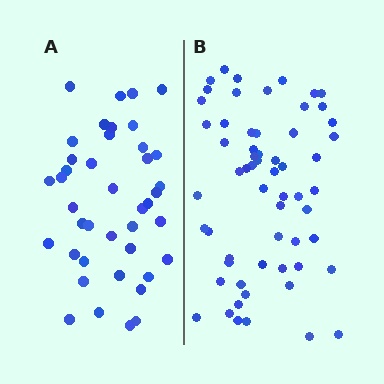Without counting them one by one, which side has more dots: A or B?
Region B (the right region) has more dots.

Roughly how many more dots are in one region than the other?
Region B has approximately 20 more dots than region A.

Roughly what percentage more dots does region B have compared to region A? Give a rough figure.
About 45% more.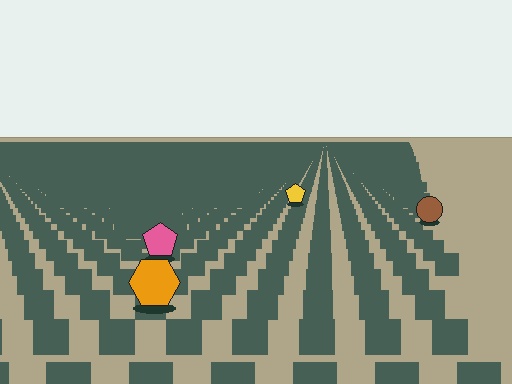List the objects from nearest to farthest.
From nearest to farthest: the orange hexagon, the pink pentagon, the brown circle, the yellow pentagon.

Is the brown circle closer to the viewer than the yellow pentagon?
Yes. The brown circle is closer — you can tell from the texture gradient: the ground texture is coarser near it.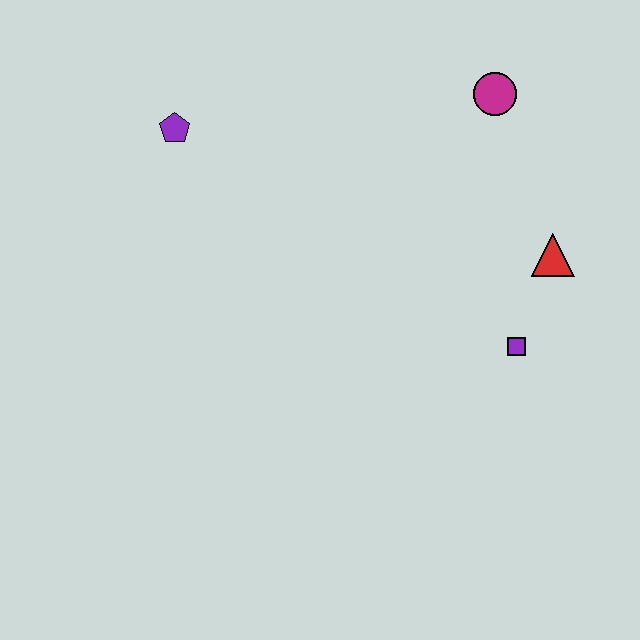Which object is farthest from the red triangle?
The purple pentagon is farthest from the red triangle.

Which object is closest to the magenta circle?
The red triangle is closest to the magenta circle.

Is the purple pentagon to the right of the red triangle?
No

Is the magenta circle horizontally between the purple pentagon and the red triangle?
Yes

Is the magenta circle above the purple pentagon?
Yes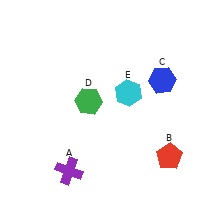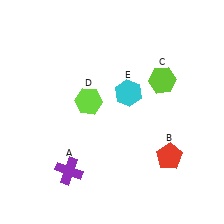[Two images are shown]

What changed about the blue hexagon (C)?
In Image 1, C is blue. In Image 2, it changed to lime.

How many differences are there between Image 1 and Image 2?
There are 2 differences between the two images.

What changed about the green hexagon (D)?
In Image 1, D is green. In Image 2, it changed to lime.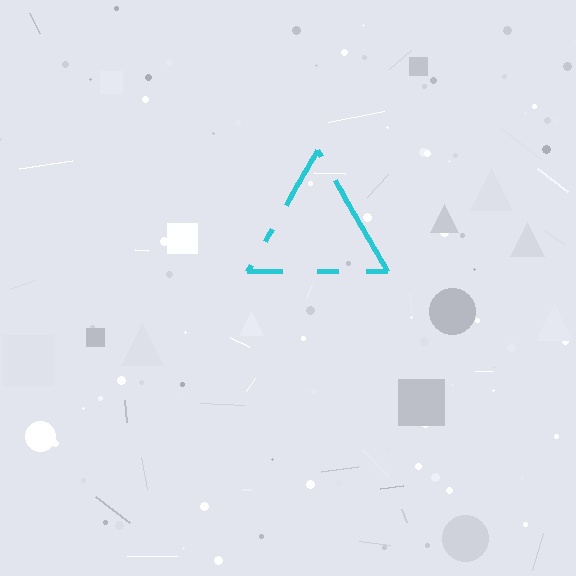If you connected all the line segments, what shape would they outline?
They would outline a triangle.